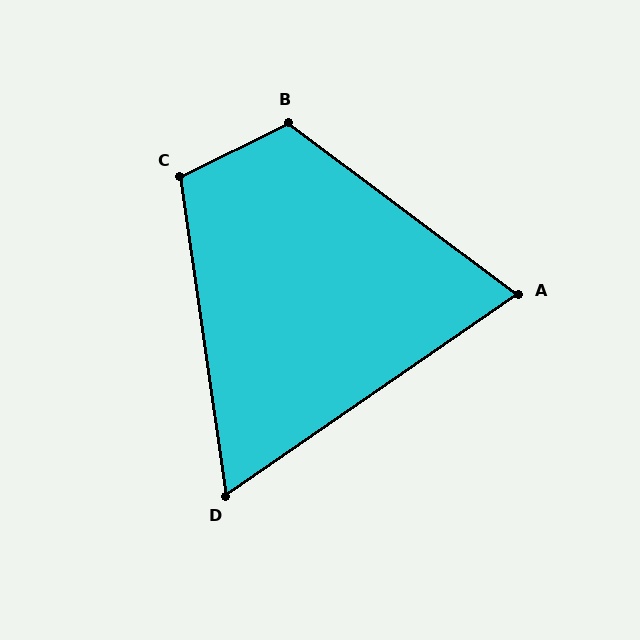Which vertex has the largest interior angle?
B, at approximately 117 degrees.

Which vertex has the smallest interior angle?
D, at approximately 63 degrees.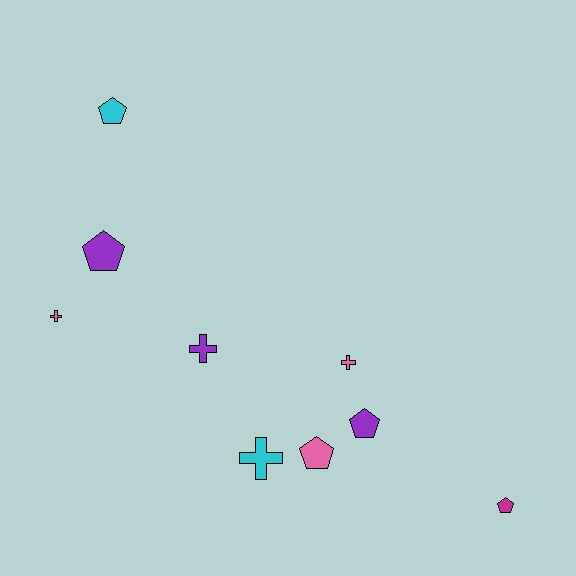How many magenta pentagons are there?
There is 1 magenta pentagon.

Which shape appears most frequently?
Pentagon, with 5 objects.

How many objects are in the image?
There are 9 objects.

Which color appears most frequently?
Pink, with 3 objects.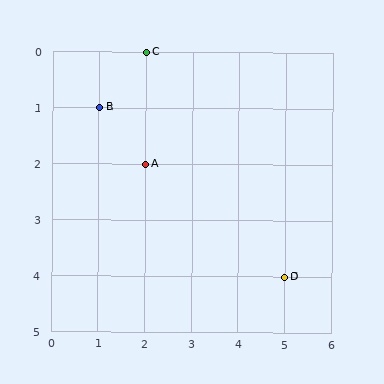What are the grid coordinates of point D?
Point D is at grid coordinates (5, 4).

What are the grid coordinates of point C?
Point C is at grid coordinates (2, 0).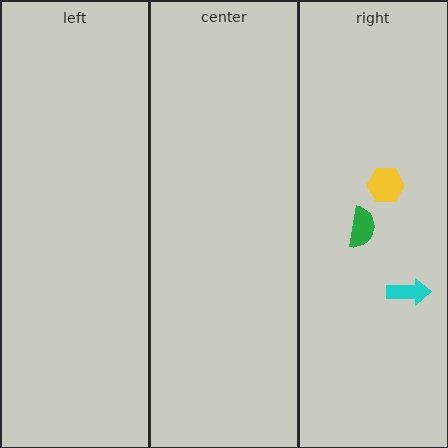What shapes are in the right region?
The yellow hexagon, the cyan arrow, the green semicircle.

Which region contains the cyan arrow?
The right region.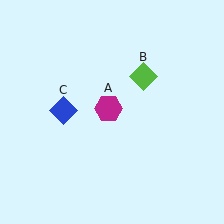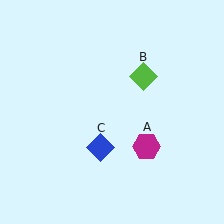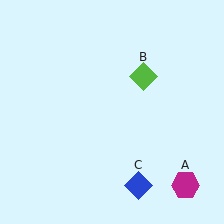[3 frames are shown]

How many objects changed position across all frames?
2 objects changed position: magenta hexagon (object A), blue diamond (object C).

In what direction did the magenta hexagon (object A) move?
The magenta hexagon (object A) moved down and to the right.